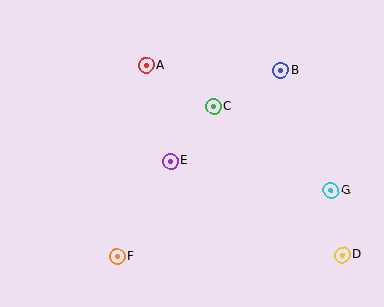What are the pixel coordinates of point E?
Point E is at (170, 161).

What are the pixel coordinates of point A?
Point A is at (146, 65).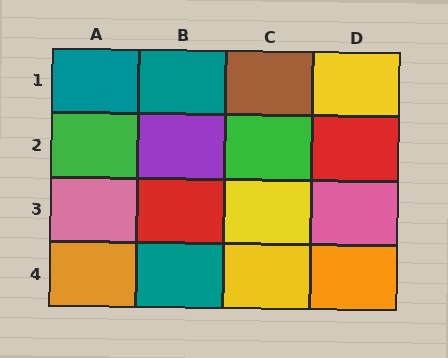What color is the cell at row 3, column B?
Red.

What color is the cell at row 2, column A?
Green.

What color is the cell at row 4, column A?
Orange.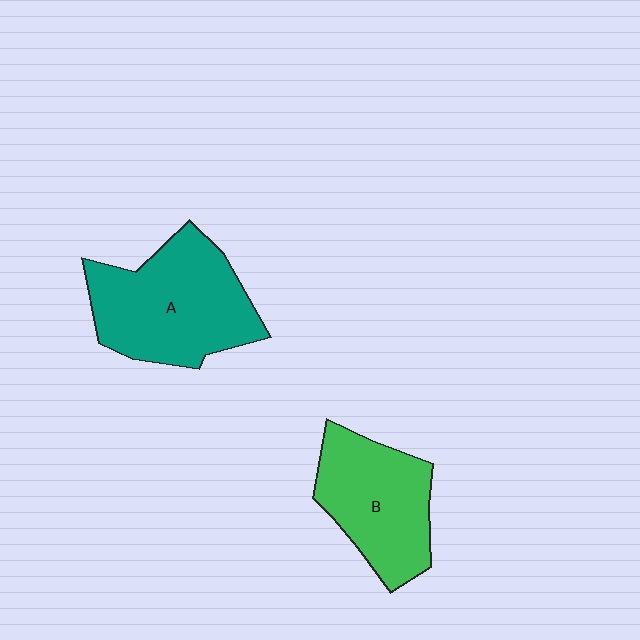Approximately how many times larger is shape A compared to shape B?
Approximately 1.3 times.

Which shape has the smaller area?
Shape B (green).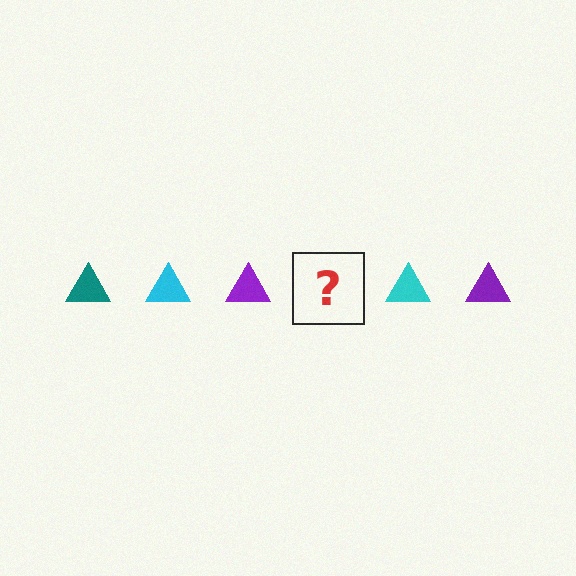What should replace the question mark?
The question mark should be replaced with a teal triangle.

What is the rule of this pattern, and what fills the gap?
The rule is that the pattern cycles through teal, cyan, purple triangles. The gap should be filled with a teal triangle.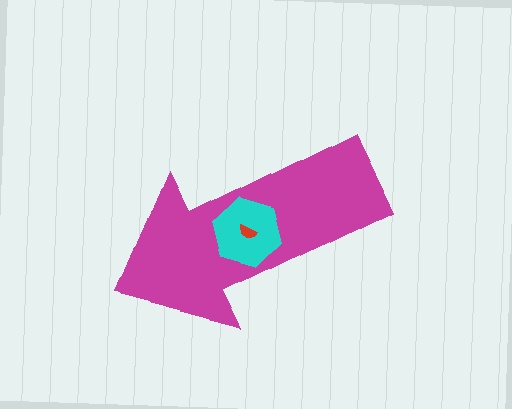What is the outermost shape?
The magenta arrow.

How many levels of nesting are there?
3.